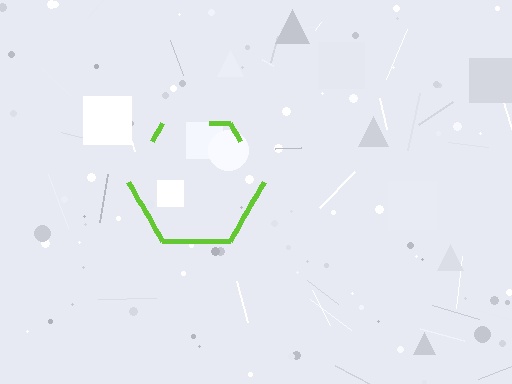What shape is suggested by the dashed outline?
The dashed outline suggests a hexagon.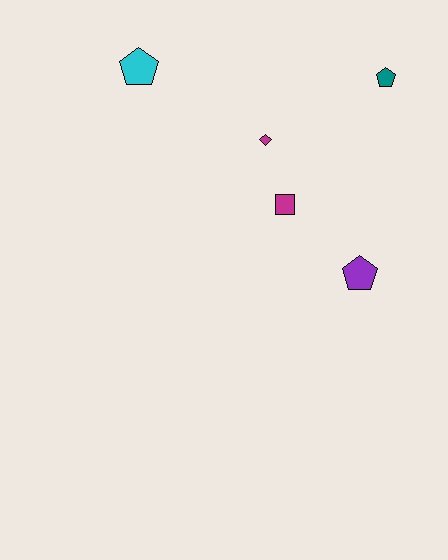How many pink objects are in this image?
There are no pink objects.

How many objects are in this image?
There are 5 objects.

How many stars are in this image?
There are no stars.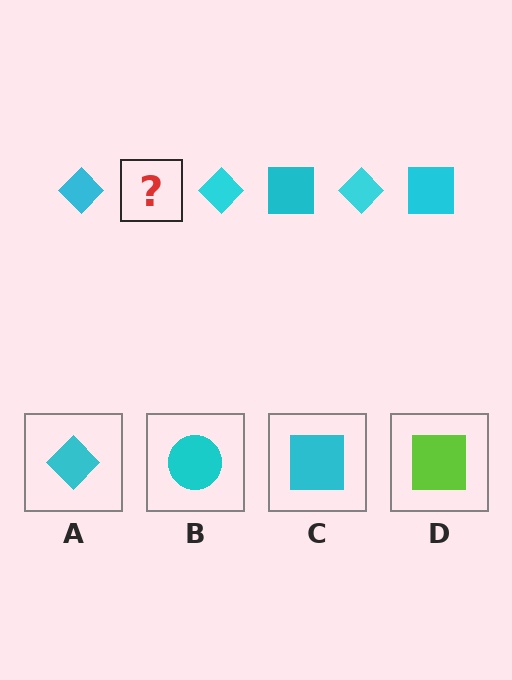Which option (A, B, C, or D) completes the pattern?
C.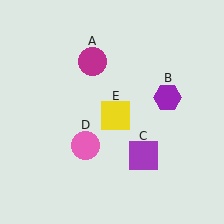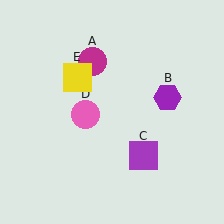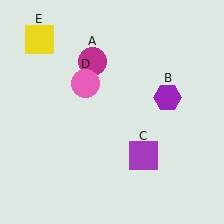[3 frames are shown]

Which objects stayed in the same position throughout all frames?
Magenta circle (object A) and purple hexagon (object B) and purple square (object C) remained stationary.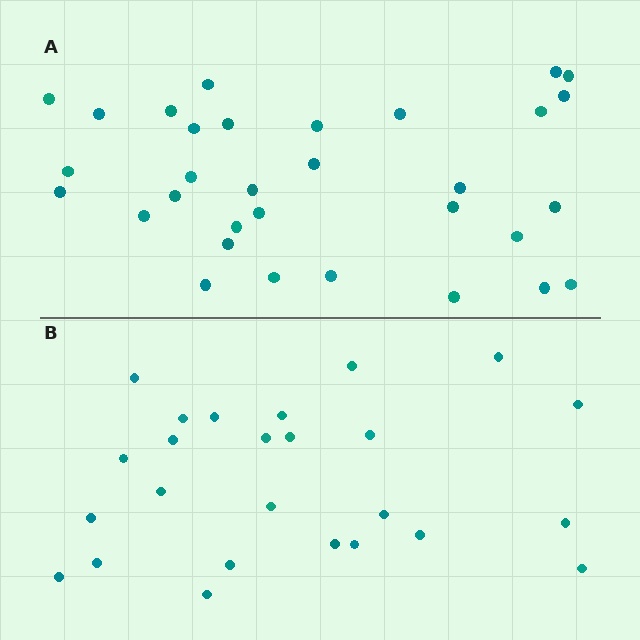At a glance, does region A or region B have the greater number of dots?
Region A (the top region) has more dots.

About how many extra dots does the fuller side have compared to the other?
Region A has roughly 8 or so more dots than region B.